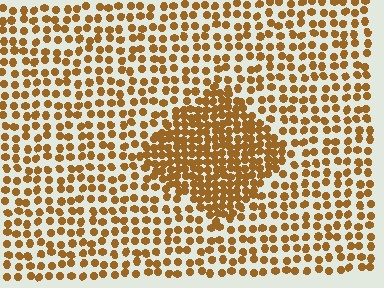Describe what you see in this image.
The image contains small brown elements arranged at two different densities. A diamond-shaped region is visible where the elements are more densely packed than the surrounding area.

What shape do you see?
I see a diamond.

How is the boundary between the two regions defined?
The boundary is defined by a change in element density (approximately 2.0x ratio). All elements are the same color, size, and shape.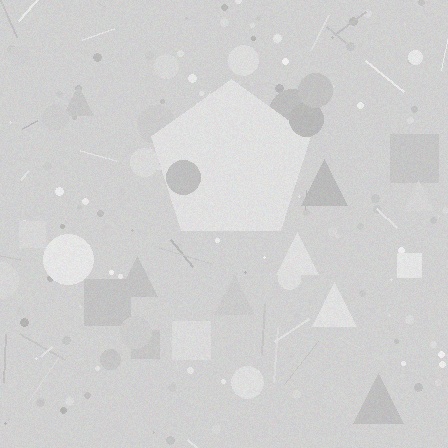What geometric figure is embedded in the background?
A pentagon is embedded in the background.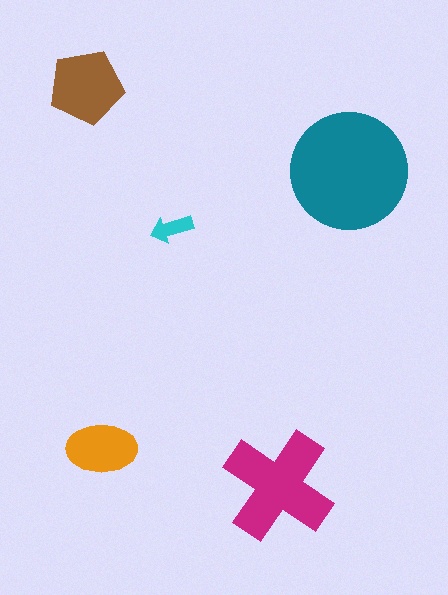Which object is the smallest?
The cyan arrow.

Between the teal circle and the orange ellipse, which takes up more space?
The teal circle.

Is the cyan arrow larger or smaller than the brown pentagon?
Smaller.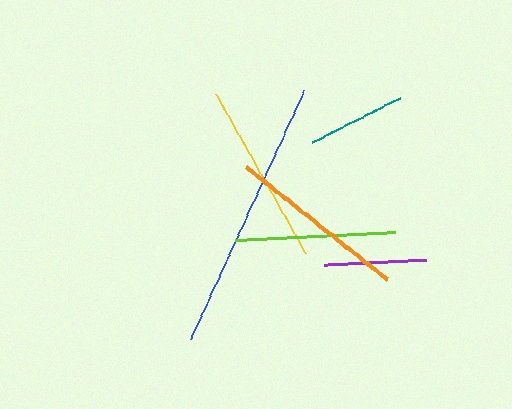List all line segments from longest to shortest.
From longest to shortest: blue, yellow, orange, lime, purple, teal.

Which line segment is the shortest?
The teal line is the shortest at approximately 98 pixels.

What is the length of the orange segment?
The orange segment is approximately 180 pixels long.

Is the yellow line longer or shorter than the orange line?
The yellow line is longer than the orange line.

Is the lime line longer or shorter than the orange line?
The orange line is longer than the lime line.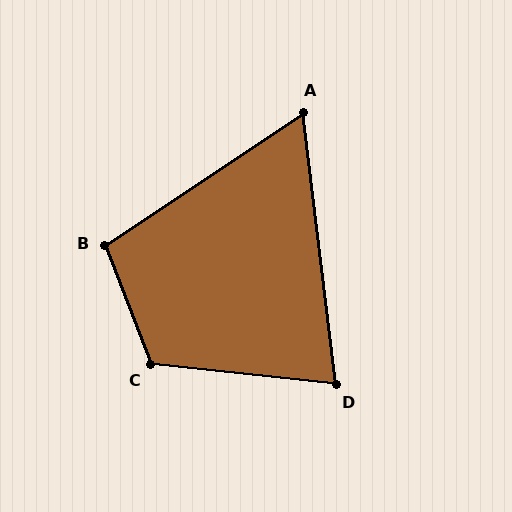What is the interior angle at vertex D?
Approximately 77 degrees (acute).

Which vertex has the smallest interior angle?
A, at approximately 63 degrees.